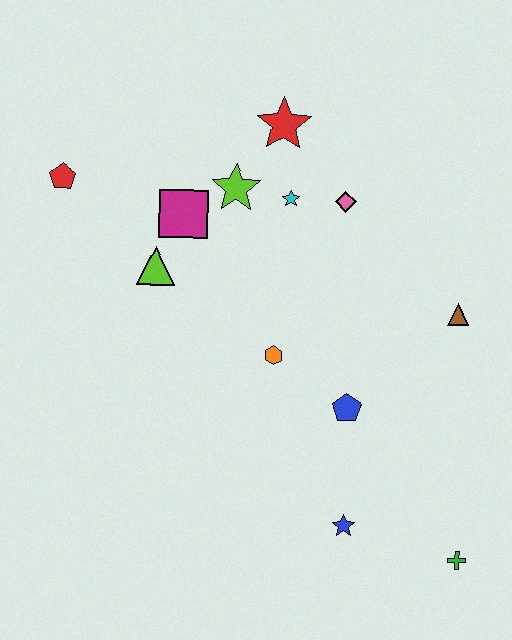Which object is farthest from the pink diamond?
The green cross is farthest from the pink diamond.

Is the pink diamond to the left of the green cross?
Yes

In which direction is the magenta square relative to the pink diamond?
The magenta square is to the left of the pink diamond.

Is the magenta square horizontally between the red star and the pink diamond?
No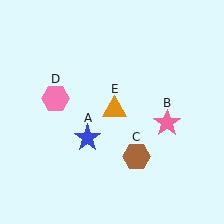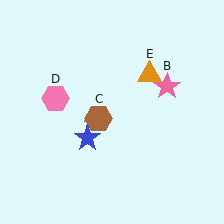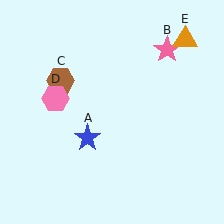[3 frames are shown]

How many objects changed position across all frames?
3 objects changed position: pink star (object B), brown hexagon (object C), orange triangle (object E).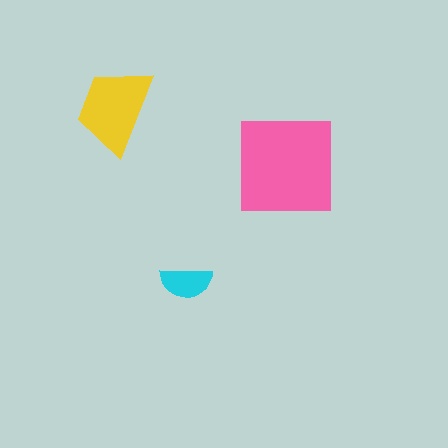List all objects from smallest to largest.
The cyan semicircle, the yellow trapezoid, the pink square.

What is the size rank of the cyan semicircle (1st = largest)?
3rd.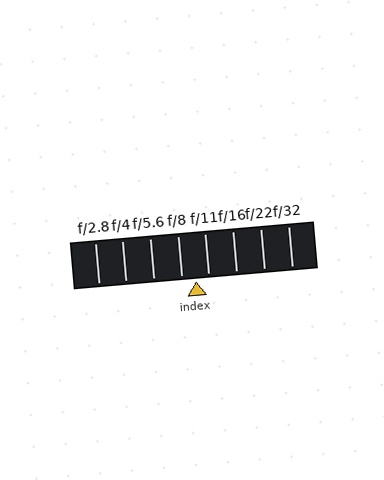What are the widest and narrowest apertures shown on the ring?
The widest aperture shown is f/2.8 and the narrowest is f/32.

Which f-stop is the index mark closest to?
The index mark is closest to f/11.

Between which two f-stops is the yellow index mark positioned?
The index mark is between f/8 and f/11.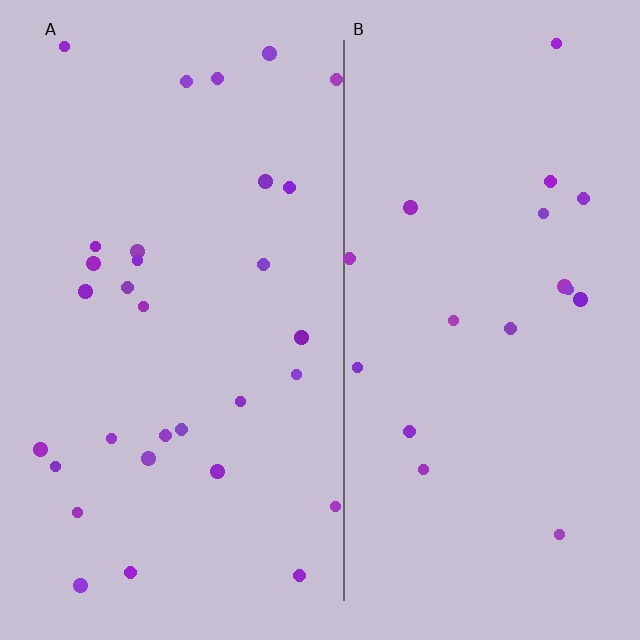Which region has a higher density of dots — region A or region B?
A (the left).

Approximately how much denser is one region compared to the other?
Approximately 1.7× — region A over region B.